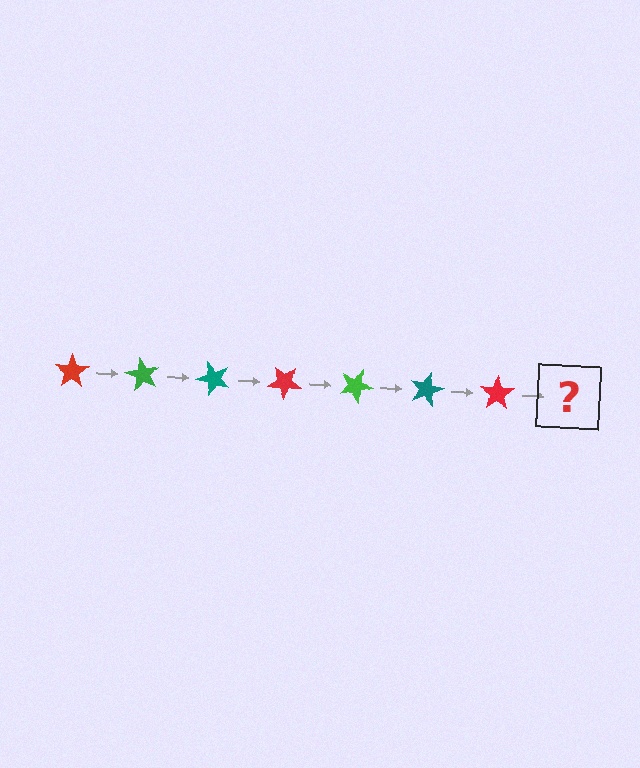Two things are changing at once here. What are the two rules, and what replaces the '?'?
The two rules are that it rotates 60 degrees each step and the color cycles through red, green, and teal. The '?' should be a green star, rotated 420 degrees from the start.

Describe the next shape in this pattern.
It should be a green star, rotated 420 degrees from the start.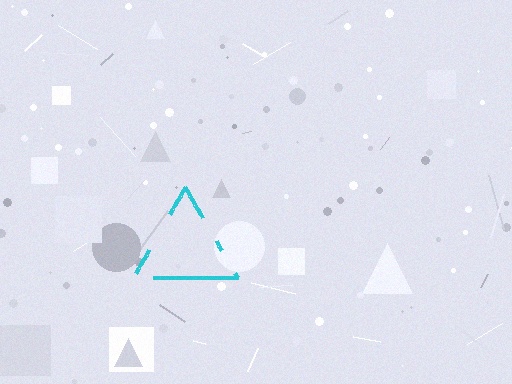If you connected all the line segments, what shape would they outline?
They would outline a triangle.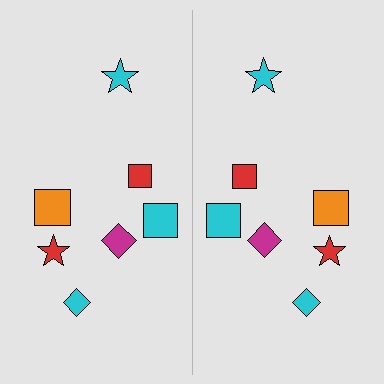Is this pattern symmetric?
Yes, this pattern has bilateral (reflection) symmetry.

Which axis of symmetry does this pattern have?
The pattern has a vertical axis of symmetry running through the center of the image.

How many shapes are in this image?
There are 14 shapes in this image.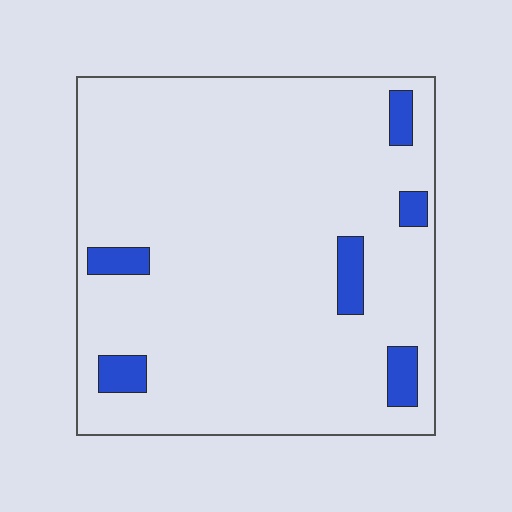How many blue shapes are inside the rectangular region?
6.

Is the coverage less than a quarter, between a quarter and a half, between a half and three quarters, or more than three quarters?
Less than a quarter.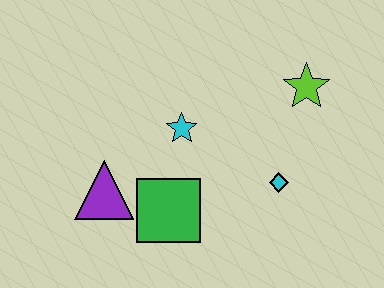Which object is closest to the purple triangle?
The green square is closest to the purple triangle.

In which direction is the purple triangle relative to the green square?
The purple triangle is to the left of the green square.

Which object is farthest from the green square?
The lime star is farthest from the green square.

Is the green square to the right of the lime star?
No